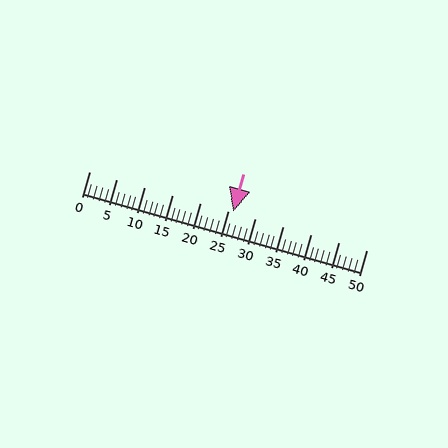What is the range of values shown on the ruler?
The ruler shows values from 0 to 50.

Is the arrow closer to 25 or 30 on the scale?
The arrow is closer to 25.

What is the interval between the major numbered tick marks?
The major tick marks are spaced 5 units apart.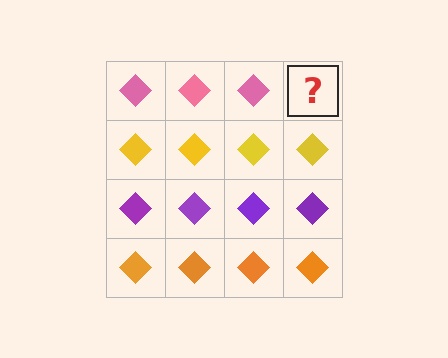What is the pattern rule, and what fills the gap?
The rule is that each row has a consistent color. The gap should be filled with a pink diamond.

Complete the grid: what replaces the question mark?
The question mark should be replaced with a pink diamond.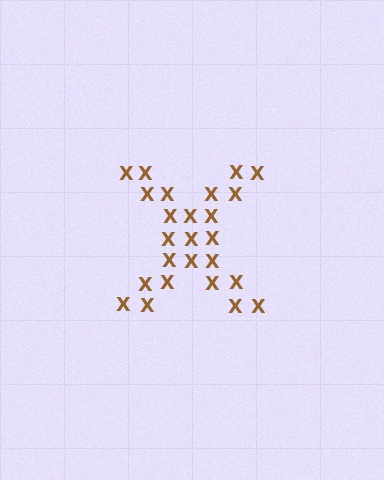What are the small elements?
The small elements are letter X's.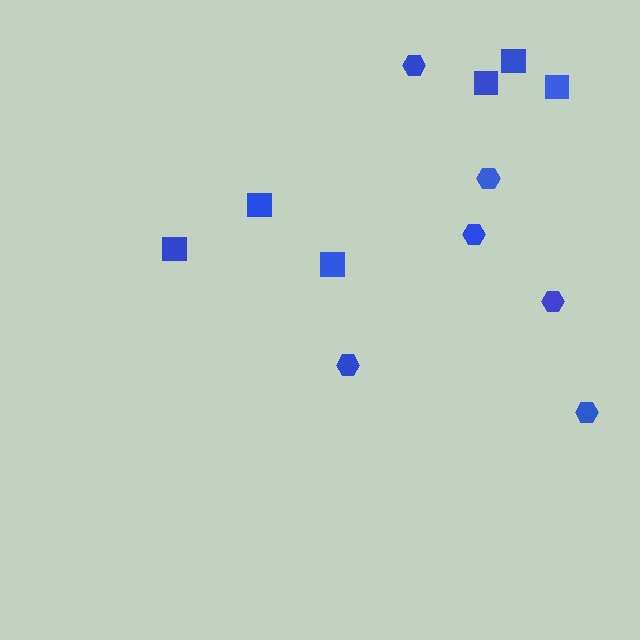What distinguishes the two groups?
There are 2 groups: one group of hexagons (6) and one group of squares (6).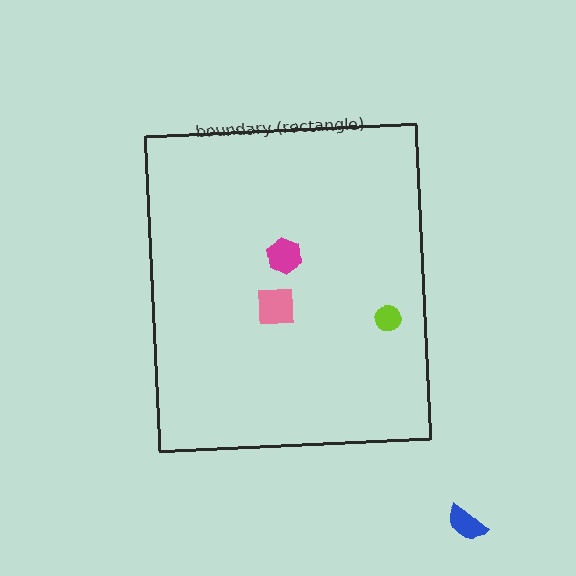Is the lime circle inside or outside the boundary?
Inside.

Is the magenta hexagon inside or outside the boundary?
Inside.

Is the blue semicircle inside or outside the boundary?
Outside.